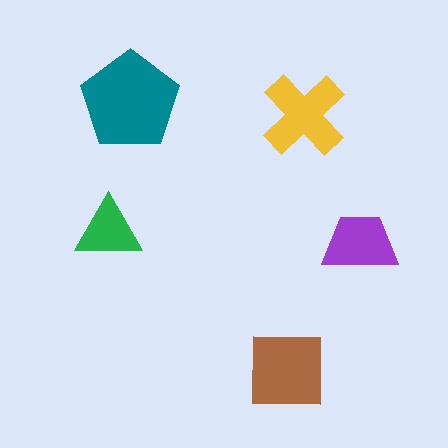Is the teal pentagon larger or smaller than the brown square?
Larger.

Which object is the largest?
The teal pentagon.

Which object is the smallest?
The green triangle.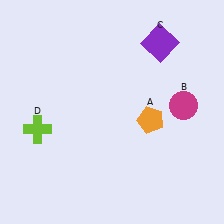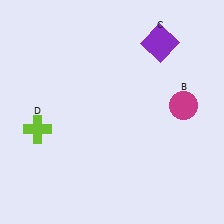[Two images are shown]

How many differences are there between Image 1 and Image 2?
There is 1 difference between the two images.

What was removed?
The orange pentagon (A) was removed in Image 2.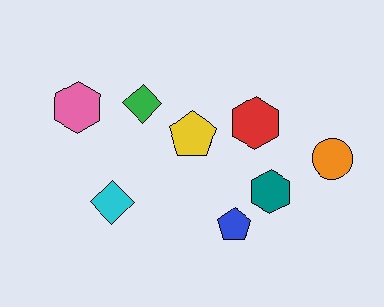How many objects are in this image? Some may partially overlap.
There are 8 objects.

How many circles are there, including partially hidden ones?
There is 1 circle.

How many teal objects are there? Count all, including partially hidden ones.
There is 1 teal object.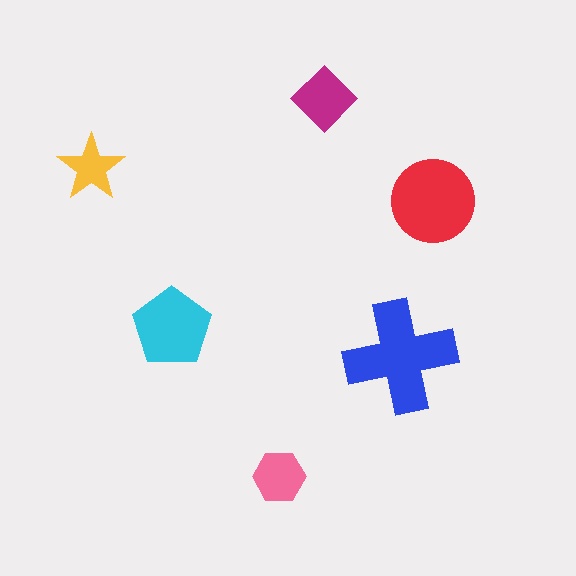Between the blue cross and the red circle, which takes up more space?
The blue cross.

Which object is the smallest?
The yellow star.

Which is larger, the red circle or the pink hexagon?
The red circle.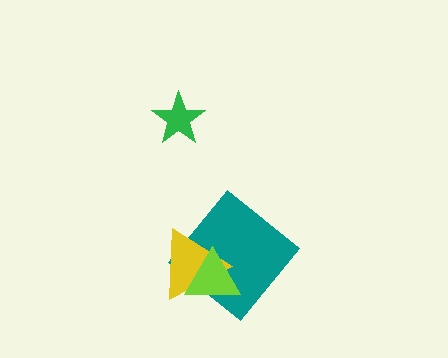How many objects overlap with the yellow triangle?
2 objects overlap with the yellow triangle.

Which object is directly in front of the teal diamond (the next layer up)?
The yellow triangle is directly in front of the teal diamond.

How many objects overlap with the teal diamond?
2 objects overlap with the teal diamond.